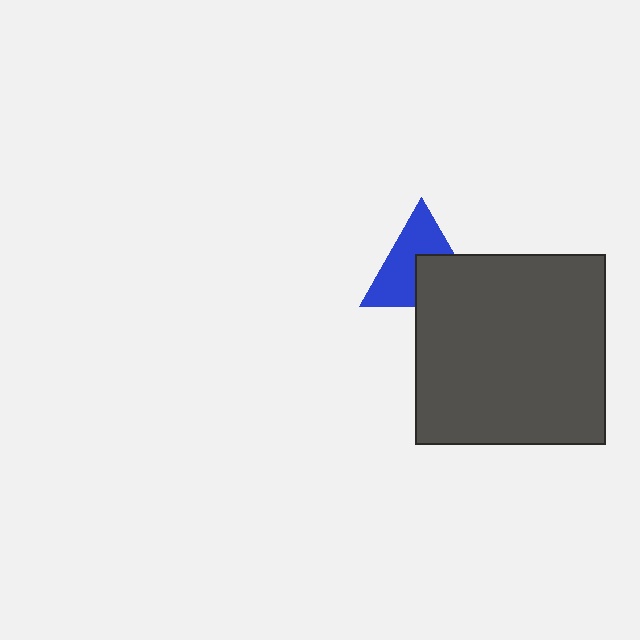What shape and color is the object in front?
The object in front is a dark gray square.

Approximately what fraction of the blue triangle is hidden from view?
Roughly 42% of the blue triangle is hidden behind the dark gray square.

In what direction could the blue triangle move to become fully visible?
The blue triangle could move up. That would shift it out from behind the dark gray square entirely.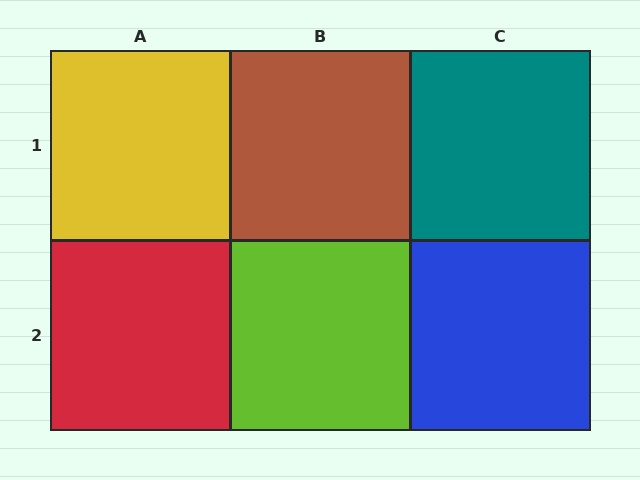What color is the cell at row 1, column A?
Yellow.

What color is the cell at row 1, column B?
Brown.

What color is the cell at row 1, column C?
Teal.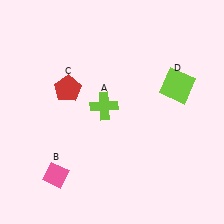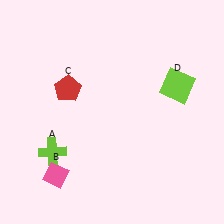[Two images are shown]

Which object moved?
The lime cross (A) moved left.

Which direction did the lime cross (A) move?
The lime cross (A) moved left.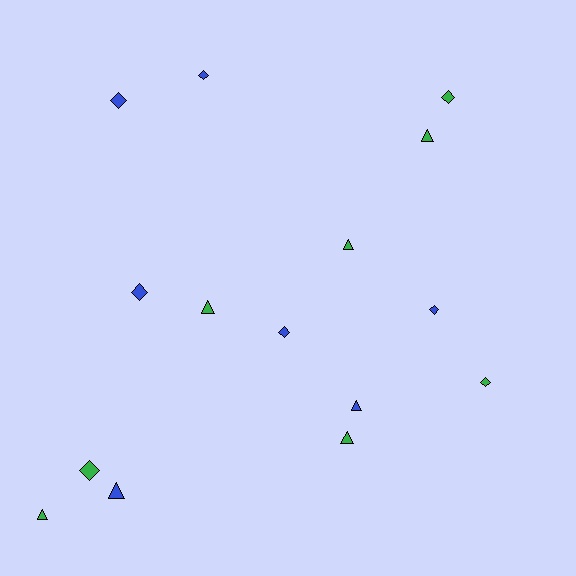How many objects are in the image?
There are 15 objects.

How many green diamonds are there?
There are 3 green diamonds.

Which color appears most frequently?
Green, with 8 objects.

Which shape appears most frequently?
Diamond, with 8 objects.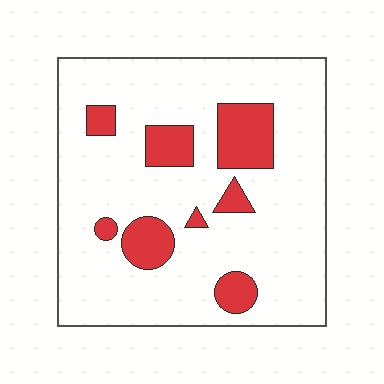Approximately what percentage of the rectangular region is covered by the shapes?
Approximately 15%.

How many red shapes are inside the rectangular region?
8.